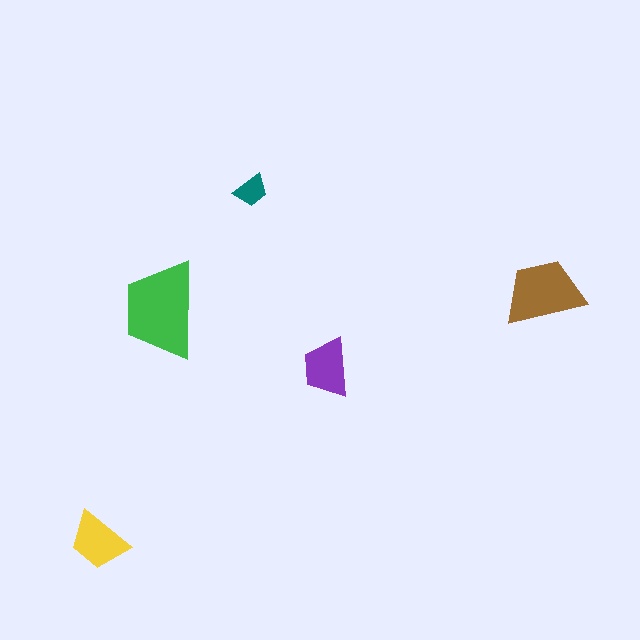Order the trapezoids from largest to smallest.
the green one, the brown one, the yellow one, the purple one, the teal one.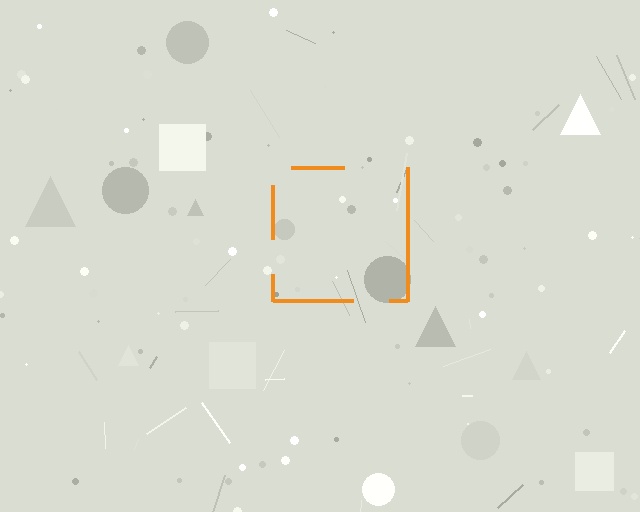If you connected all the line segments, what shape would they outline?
They would outline a square.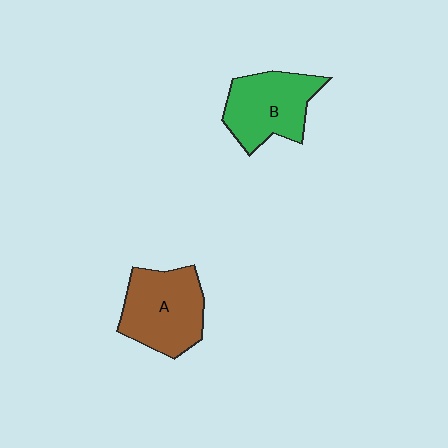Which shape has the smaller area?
Shape B (green).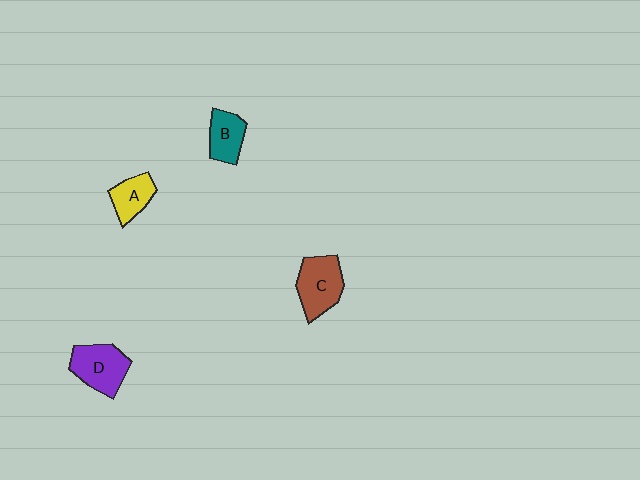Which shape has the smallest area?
Shape A (yellow).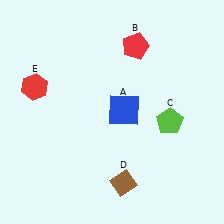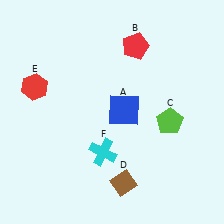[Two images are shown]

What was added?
A cyan cross (F) was added in Image 2.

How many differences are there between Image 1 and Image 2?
There is 1 difference between the two images.